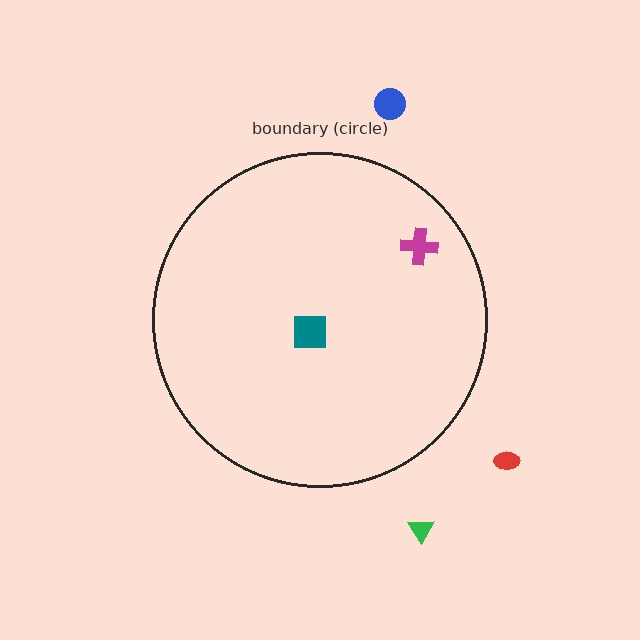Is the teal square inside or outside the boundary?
Inside.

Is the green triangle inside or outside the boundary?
Outside.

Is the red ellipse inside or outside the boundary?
Outside.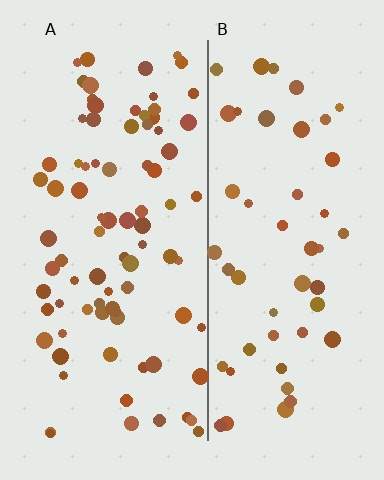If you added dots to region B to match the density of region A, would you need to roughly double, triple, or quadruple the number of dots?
Approximately double.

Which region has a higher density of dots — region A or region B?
A (the left).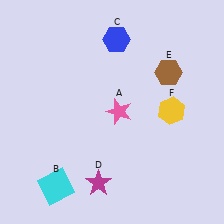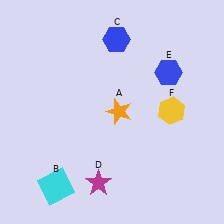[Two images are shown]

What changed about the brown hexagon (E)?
In Image 1, E is brown. In Image 2, it changed to blue.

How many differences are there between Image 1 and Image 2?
There are 2 differences between the two images.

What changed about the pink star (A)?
In Image 1, A is pink. In Image 2, it changed to orange.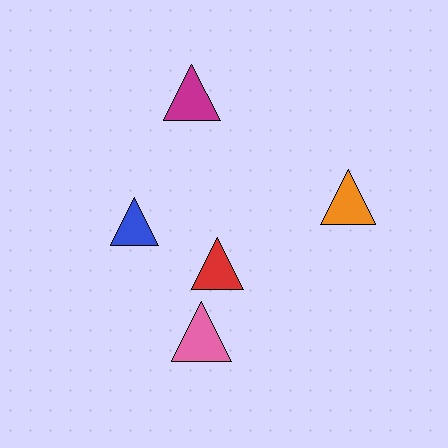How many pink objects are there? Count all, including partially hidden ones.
There is 1 pink object.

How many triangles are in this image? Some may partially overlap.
There are 5 triangles.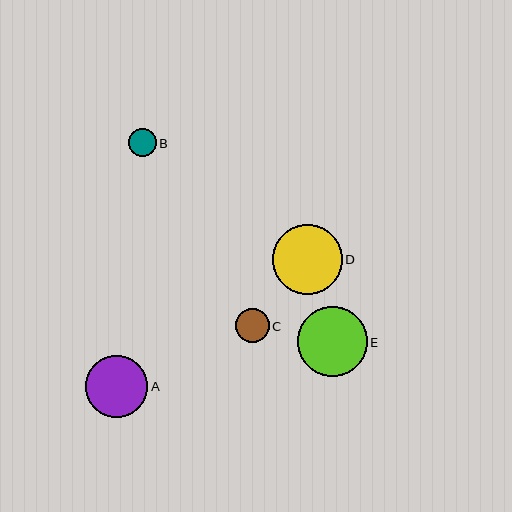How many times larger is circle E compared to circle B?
Circle E is approximately 2.5 times the size of circle B.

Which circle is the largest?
Circle E is the largest with a size of approximately 70 pixels.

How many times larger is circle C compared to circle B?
Circle C is approximately 1.2 times the size of circle B.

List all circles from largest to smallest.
From largest to smallest: E, D, A, C, B.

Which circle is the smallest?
Circle B is the smallest with a size of approximately 28 pixels.